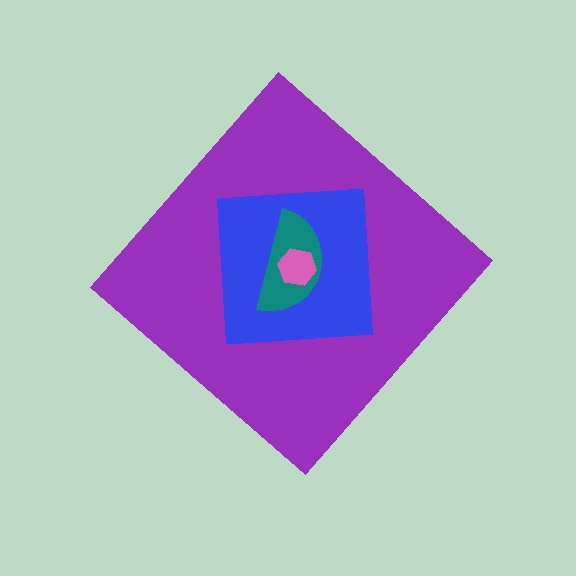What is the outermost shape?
The purple diamond.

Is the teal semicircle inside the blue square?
Yes.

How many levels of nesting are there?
4.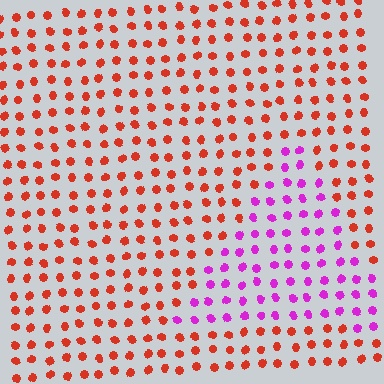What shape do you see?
I see a triangle.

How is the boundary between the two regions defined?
The boundary is defined purely by a slight shift in hue (about 65 degrees). Spacing, size, and orientation are identical on both sides.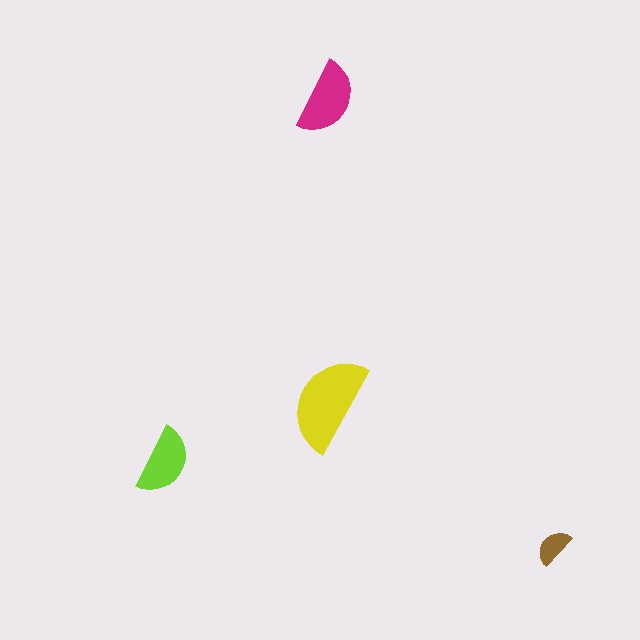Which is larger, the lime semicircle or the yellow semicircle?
The yellow one.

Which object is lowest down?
The brown semicircle is bottommost.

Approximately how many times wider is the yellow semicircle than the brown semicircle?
About 2.5 times wider.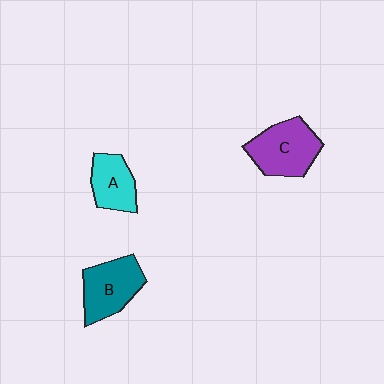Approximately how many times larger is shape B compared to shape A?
Approximately 1.4 times.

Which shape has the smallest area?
Shape A (cyan).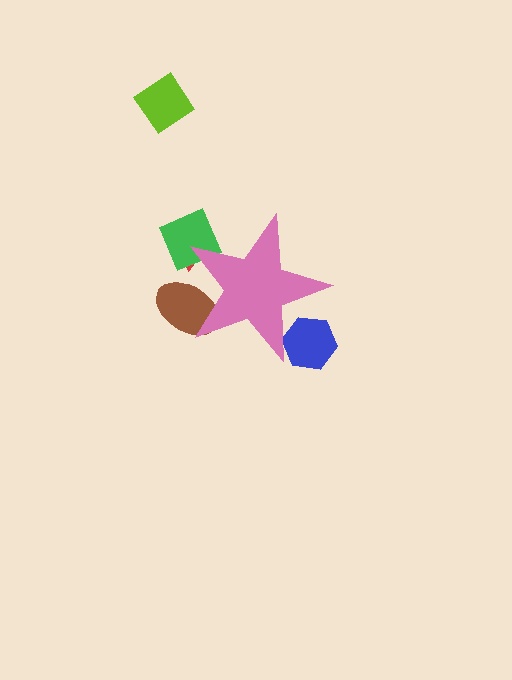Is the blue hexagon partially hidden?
Yes, the blue hexagon is partially hidden behind the pink star.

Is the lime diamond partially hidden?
No, the lime diamond is fully visible.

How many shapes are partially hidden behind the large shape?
4 shapes are partially hidden.